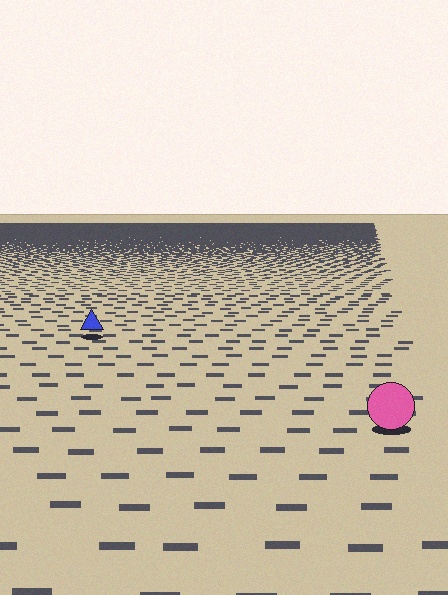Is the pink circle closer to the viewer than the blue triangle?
Yes. The pink circle is closer — you can tell from the texture gradient: the ground texture is coarser near it.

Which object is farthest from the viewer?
The blue triangle is farthest from the viewer. It appears smaller and the ground texture around it is denser.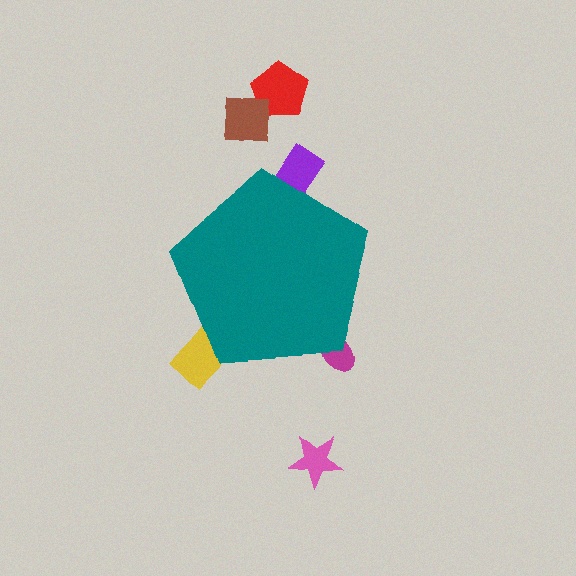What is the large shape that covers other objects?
A teal pentagon.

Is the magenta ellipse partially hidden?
Yes, the magenta ellipse is partially hidden behind the teal pentagon.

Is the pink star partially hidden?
No, the pink star is fully visible.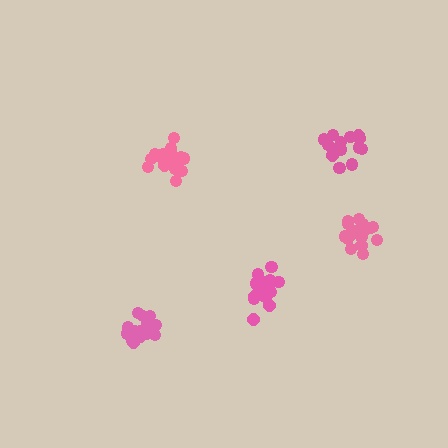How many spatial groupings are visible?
There are 5 spatial groupings.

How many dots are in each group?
Group 1: 17 dots, Group 2: 15 dots, Group 3: 19 dots, Group 4: 21 dots, Group 5: 21 dots (93 total).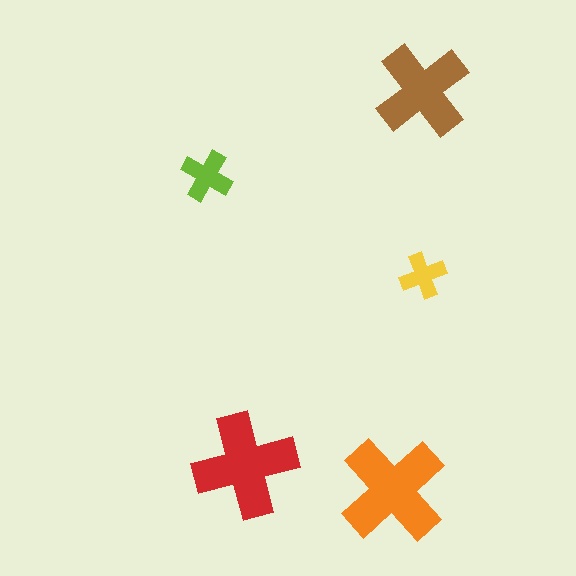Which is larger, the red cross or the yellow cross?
The red one.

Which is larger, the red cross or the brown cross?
The red one.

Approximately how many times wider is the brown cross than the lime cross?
About 2 times wider.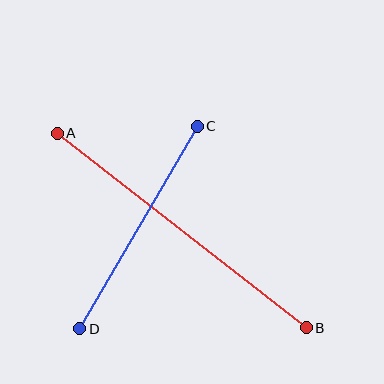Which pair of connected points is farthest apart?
Points A and B are farthest apart.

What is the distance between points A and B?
The distance is approximately 316 pixels.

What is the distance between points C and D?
The distance is approximately 234 pixels.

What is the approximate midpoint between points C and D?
The midpoint is at approximately (139, 228) pixels.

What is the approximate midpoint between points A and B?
The midpoint is at approximately (182, 230) pixels.